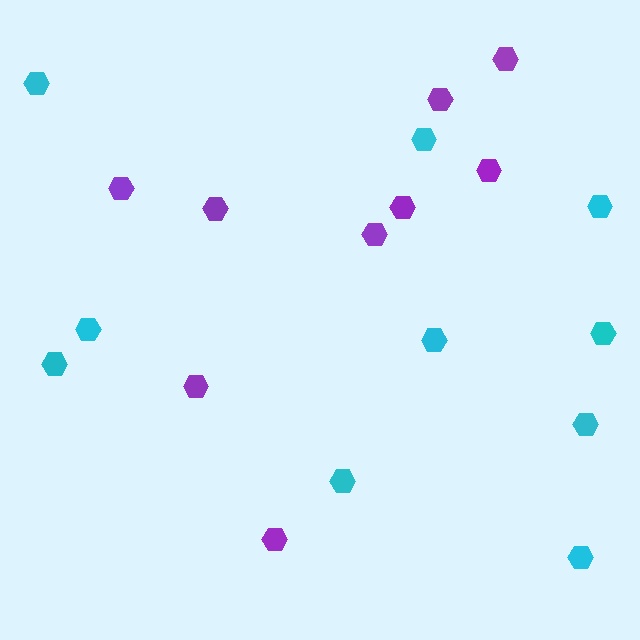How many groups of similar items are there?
There are 2 groups: one group of cyan hexagons (10) and one group of purple hexagons (9).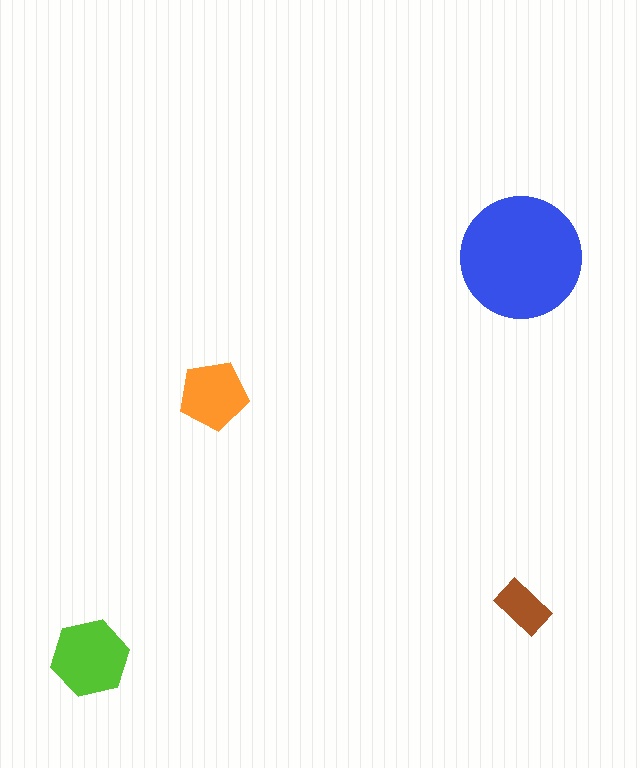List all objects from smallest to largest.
The brown rectangle, the orange pentagon, the lime hexagon, the blue circle.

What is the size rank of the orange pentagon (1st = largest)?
3rd.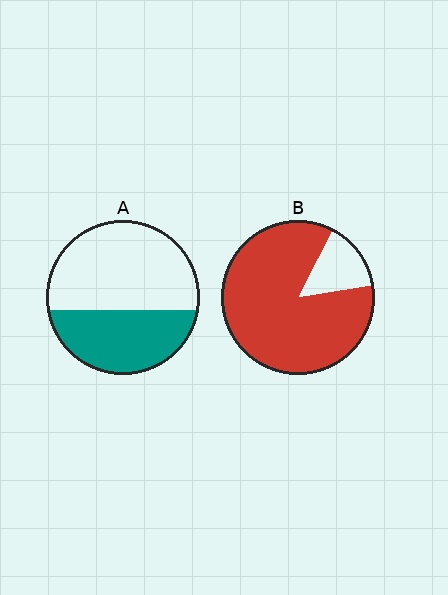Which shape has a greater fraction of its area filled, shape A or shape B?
Shape B.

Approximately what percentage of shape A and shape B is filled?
A is approximately 40% and B is approximately 85%.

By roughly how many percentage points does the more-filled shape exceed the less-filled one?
By roughly 45 percentage points (B over A).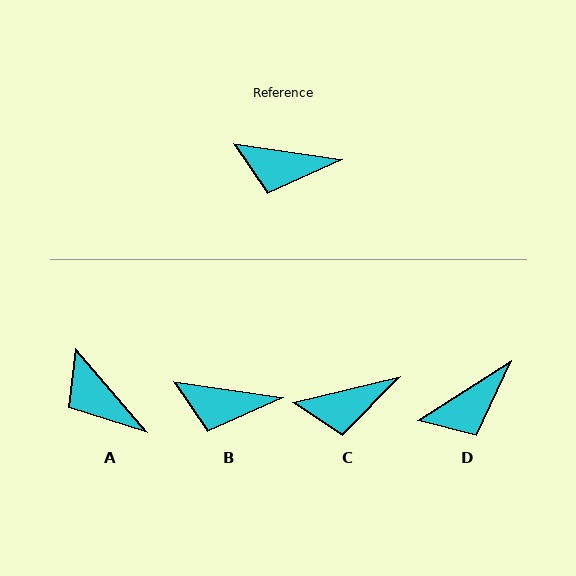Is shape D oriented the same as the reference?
No, it is off by about 41 degrees.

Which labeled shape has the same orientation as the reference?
B.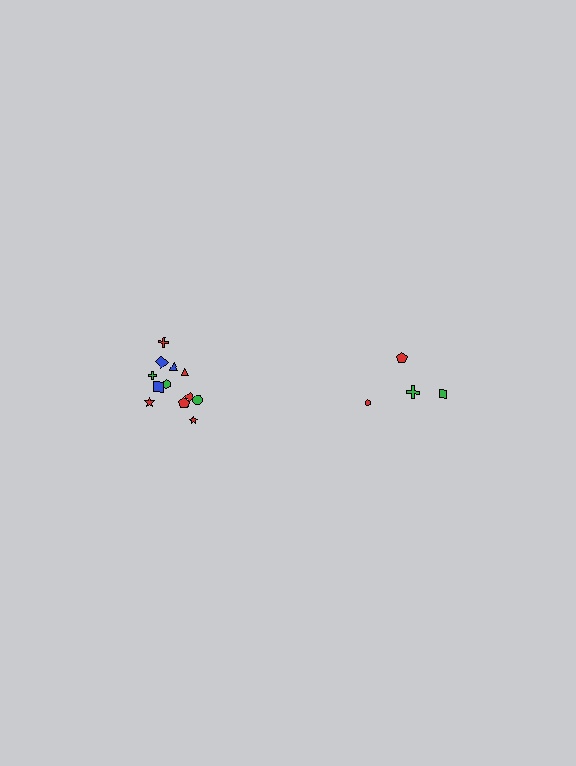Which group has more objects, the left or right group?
The left group.